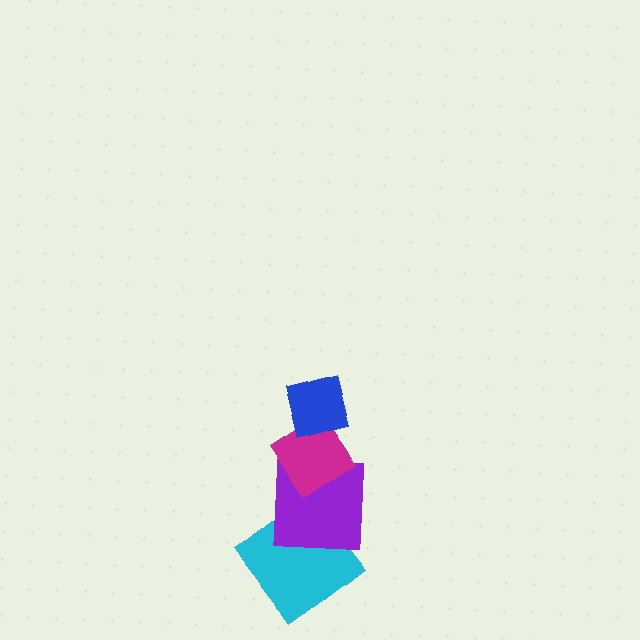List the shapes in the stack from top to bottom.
From top to bottom: the blue square, the magenta diamond, the purple square, the cyan diamond.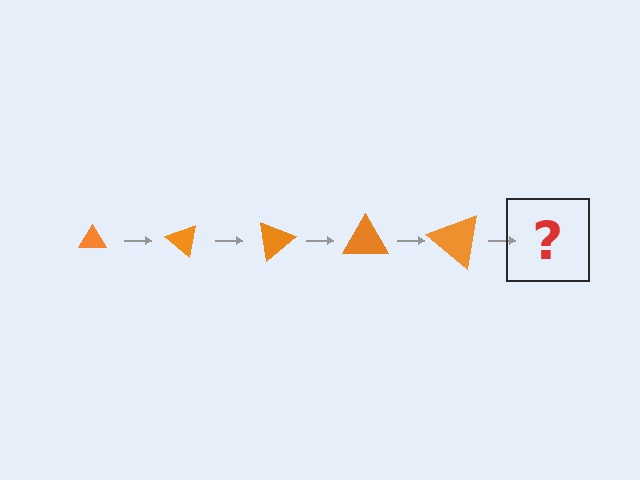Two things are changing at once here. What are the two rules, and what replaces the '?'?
The two rules are that the triangle grows larger each step and it rotates 40 degrees each step. The '?' should be a triangle, larger than the previous one and rotated 200 degrees from the start.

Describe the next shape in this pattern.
It should be a triangle, larger than the previous one and rotated 200 degrees from the start.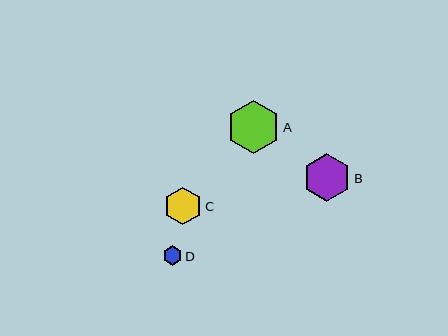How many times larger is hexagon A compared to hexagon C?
Hexagon A is approximately 1.4 times the size of hexagon C.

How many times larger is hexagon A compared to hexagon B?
Hexagon A is approximately 1.1 times the size of hexagon B.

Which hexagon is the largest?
Hexagon A is the largest with a size of approximately 53 pixels.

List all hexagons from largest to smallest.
From largest to smallest: A, B, C, D.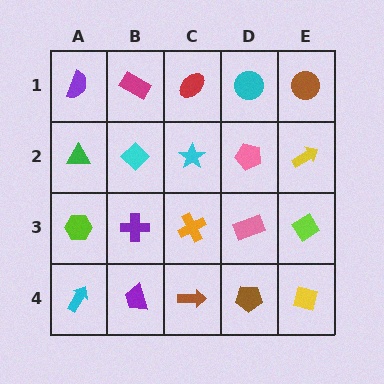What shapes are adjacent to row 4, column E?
A lime diamond (row 3, column E), a brown pentagon (row 4, column D).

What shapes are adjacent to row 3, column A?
A green triangle (row 2, column A), a cyan arrow (row 4, column A), a purple cross (row 3, column B).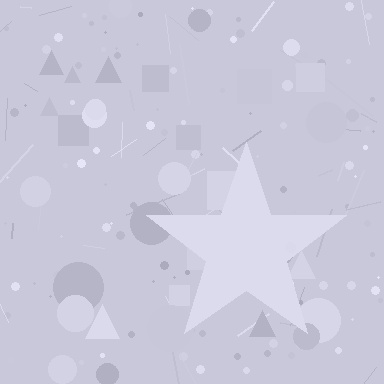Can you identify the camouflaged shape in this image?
The camouflaged shape is a star.